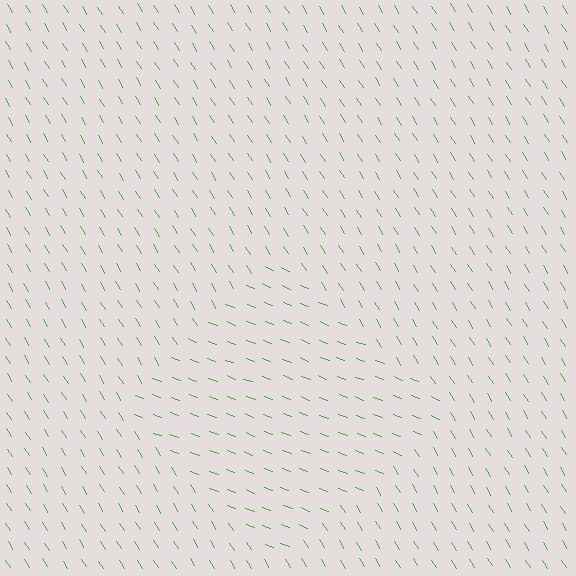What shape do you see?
I see a diamond.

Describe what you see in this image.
The image is filled with small green line segments. A diamond region in the image has lines oriented differently from the surrounding lines, creating a visible texture boundary.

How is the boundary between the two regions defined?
The boundary is defined purely by a change in line orientation (approximately 38 degrees difference). All lines are the same color and thickness.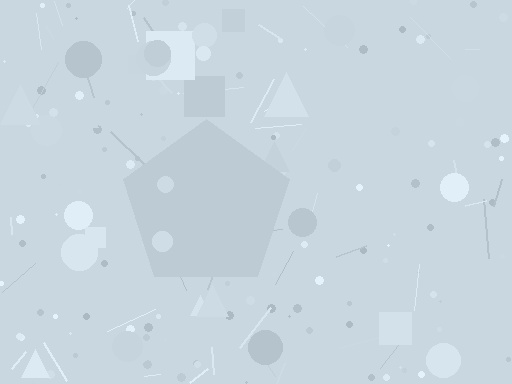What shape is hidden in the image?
A pentagon is hidden in the image.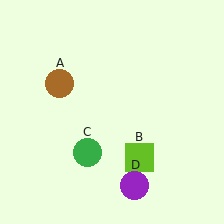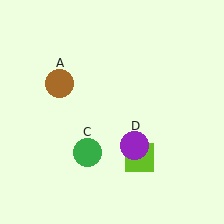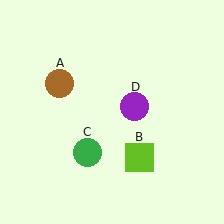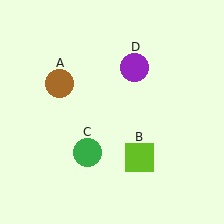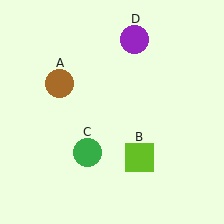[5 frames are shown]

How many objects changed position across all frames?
1 object changed position: purple circle (object D).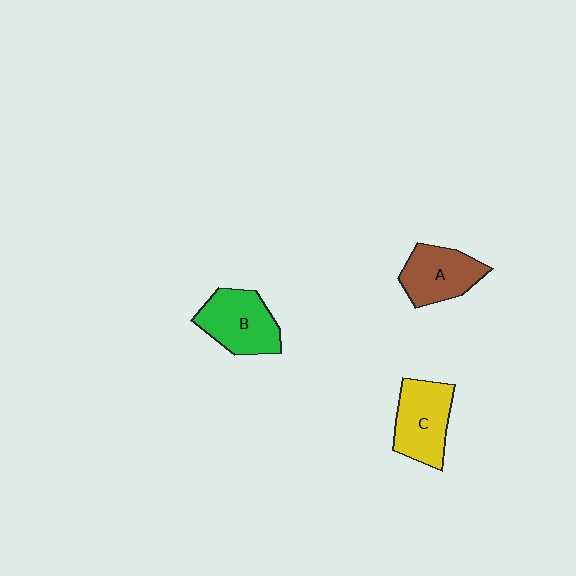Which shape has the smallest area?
Shape A (brown).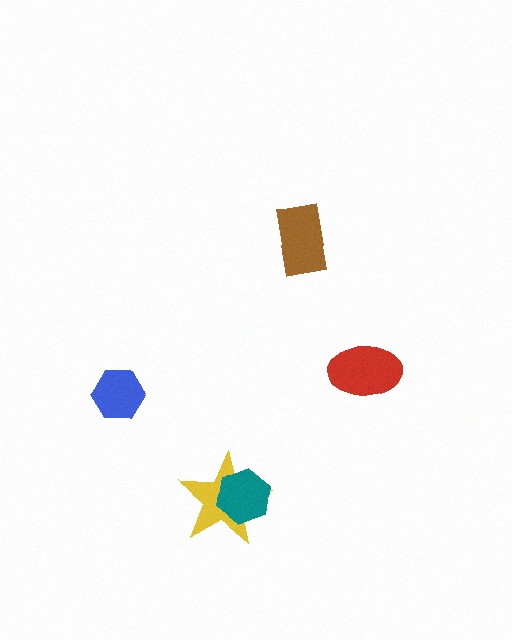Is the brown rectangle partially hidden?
No, no other shape covers it.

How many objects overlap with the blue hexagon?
0 objects overlap with the blue hexagon.